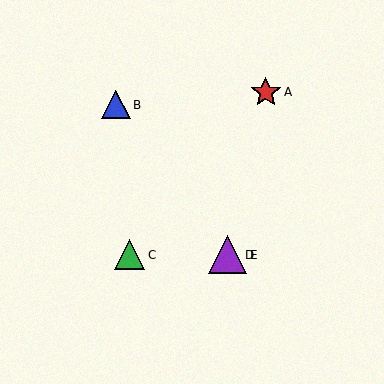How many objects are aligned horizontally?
3 objects (C, D, E) are aligned horizontally.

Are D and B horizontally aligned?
No, D is at y≈255 and B is at y≈105.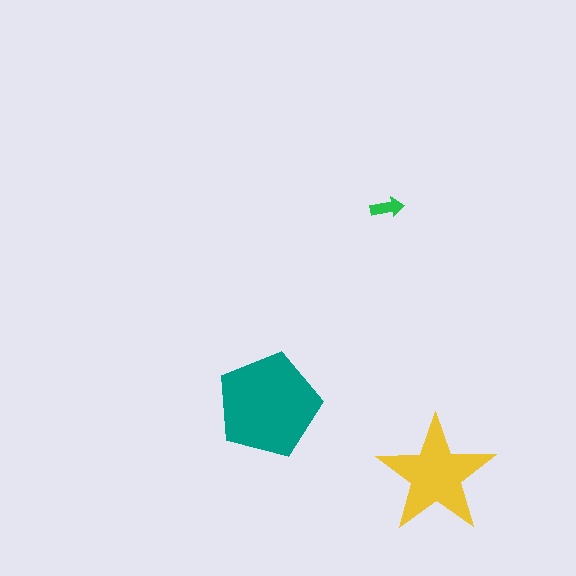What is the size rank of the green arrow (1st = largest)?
3rd.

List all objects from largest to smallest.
The teal pentagon, the yellow star, the green arrow.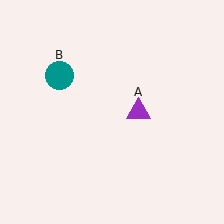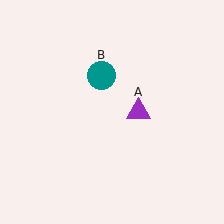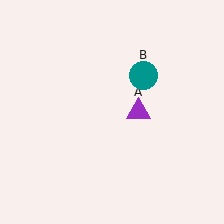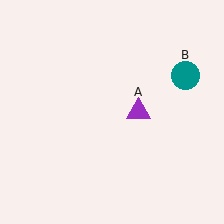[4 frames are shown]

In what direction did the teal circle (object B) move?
The teal circle (object B) moved right.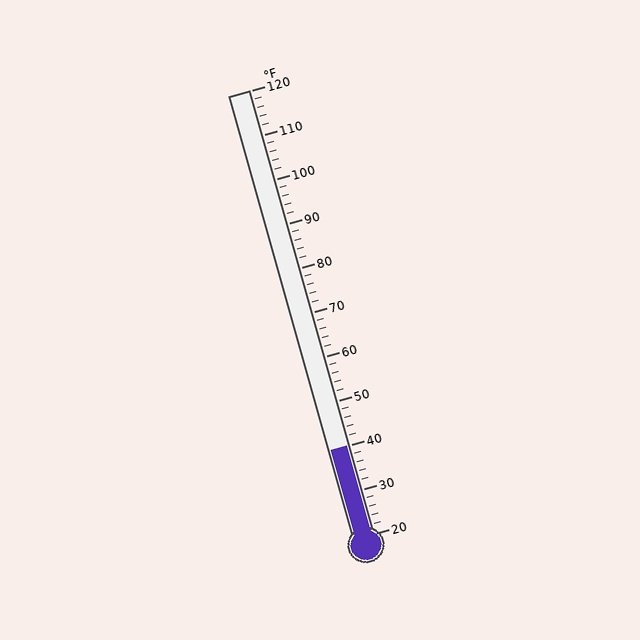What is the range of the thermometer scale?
The thermometer scale ranges from 20°F to 120°F.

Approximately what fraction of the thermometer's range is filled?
The thermometer is filled to approximately 20% of its range.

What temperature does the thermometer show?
The thermometer shows approximately 40°F.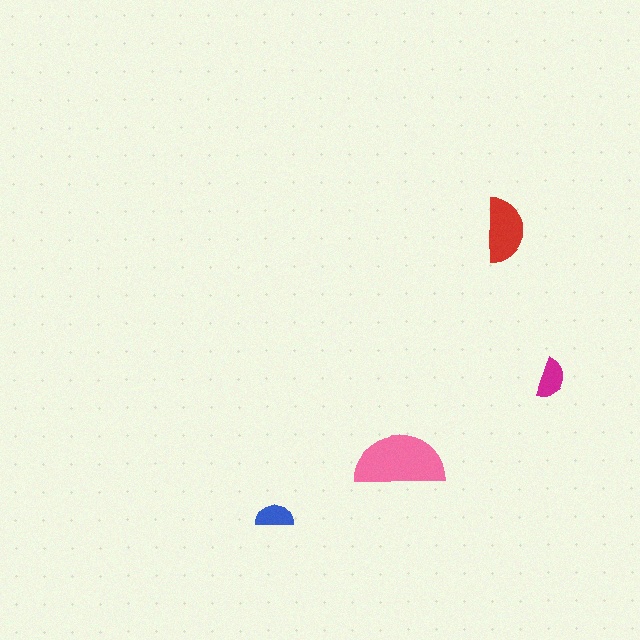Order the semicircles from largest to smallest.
the pink one, the red one, the magenta one, the blue one.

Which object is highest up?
The red semicircle is topmost.